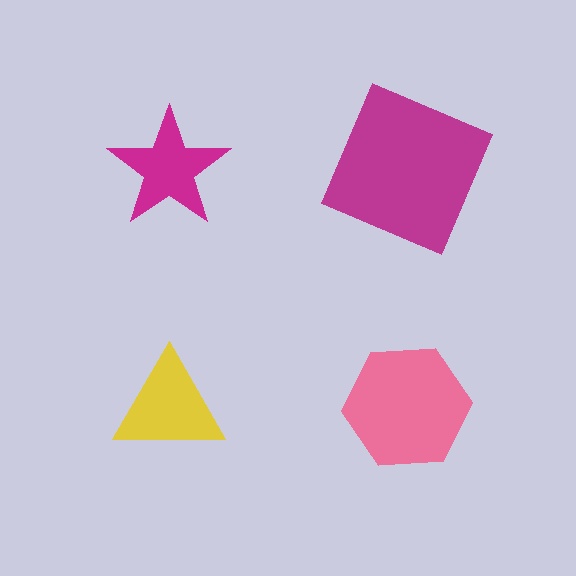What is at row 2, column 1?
A yellow triangle.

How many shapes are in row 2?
2 shapes.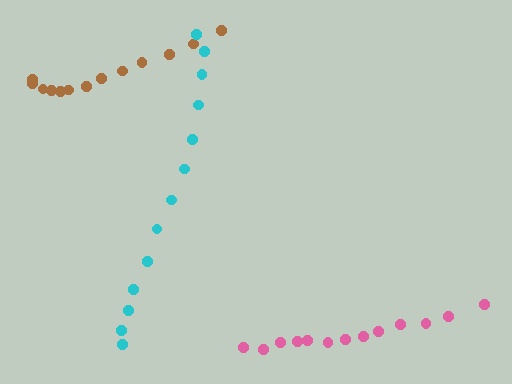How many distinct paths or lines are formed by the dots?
There are 3 distinct paths.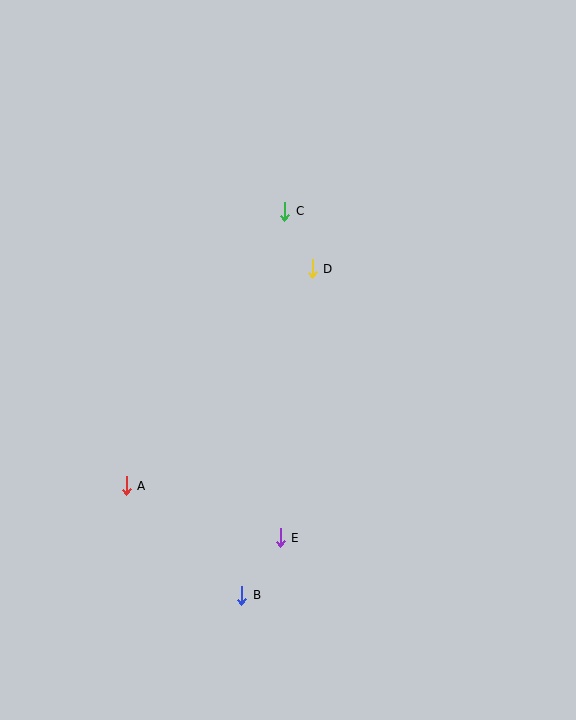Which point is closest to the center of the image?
Point D at (312, 269) is closest to the center.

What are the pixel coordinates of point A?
Point A is at (126, 486).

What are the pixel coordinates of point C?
Point C is at (285, 211).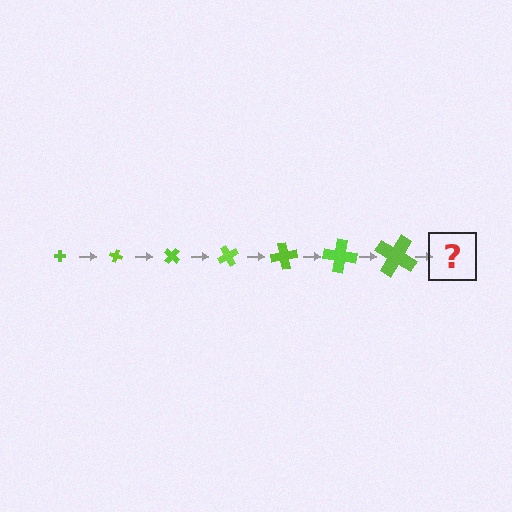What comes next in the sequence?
The next element should be a cross, larger than the previous one and rotated 140 degrees from the start.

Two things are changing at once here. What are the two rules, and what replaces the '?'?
The two rules are that the cross grows larger each step and it rotates 20 degrees each step. The '?' should be a cross, larger than the previous one and rotated 140 degrees from the start.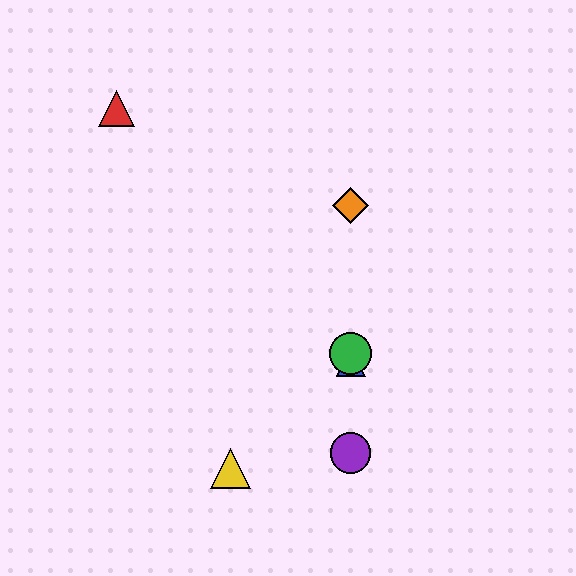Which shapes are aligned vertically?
The blue triangle, the green circle, the purple circle, the orange diamond are aligned vertically.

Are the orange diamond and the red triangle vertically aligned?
No, the orange diamond is at x≈351 and the red triangle is at x≈116.